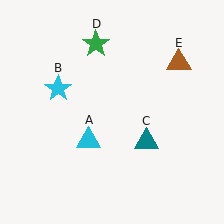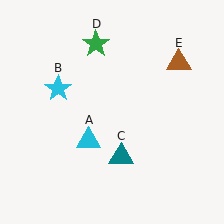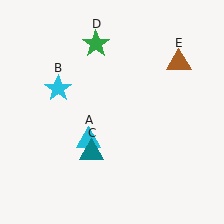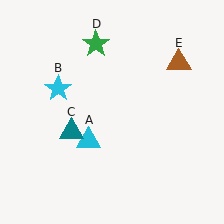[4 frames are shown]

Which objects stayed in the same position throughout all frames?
Cyan triangle (object A) and cyan star (object B) and green star (object D) and brown triangle (object E) remained stationary.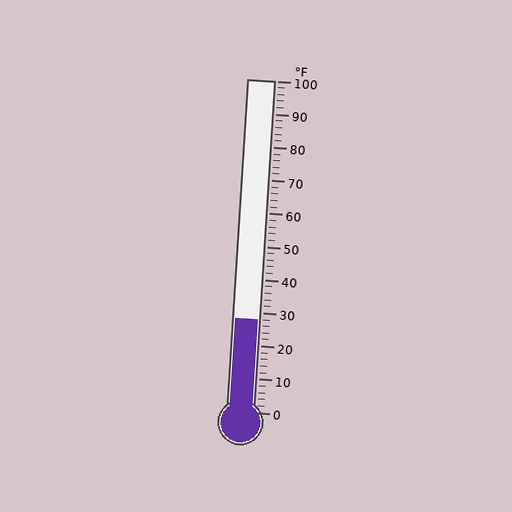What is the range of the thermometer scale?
The thermometer scale ranges from 0°F to 100°F.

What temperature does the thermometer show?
The thermometer shows approximately 28°F.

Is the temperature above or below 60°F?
The temperature is below 60°F.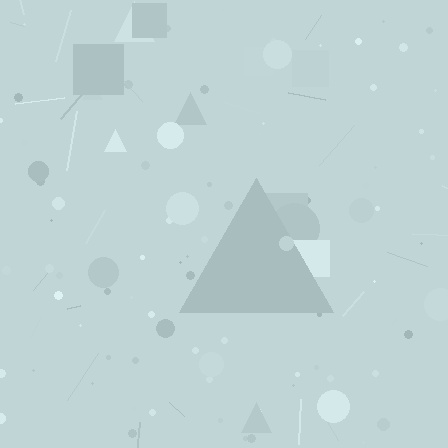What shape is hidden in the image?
A triangle is hidden in the image.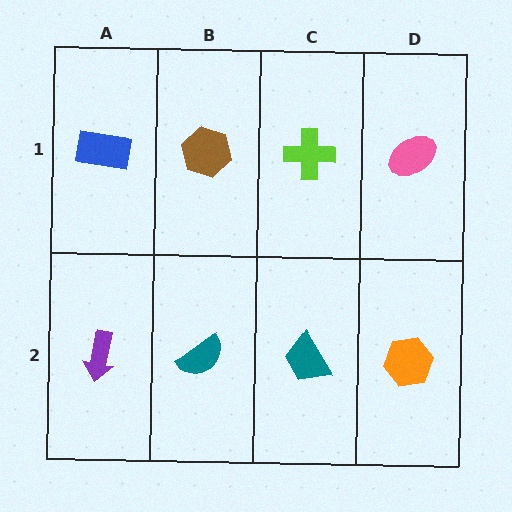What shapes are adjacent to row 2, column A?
A blue rectangle (row 1, column A), a teal semicircle (row 2, column B).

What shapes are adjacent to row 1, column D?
An orange hexagon (row 2, column D), a lime cross (row 1, column C).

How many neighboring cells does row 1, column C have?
3.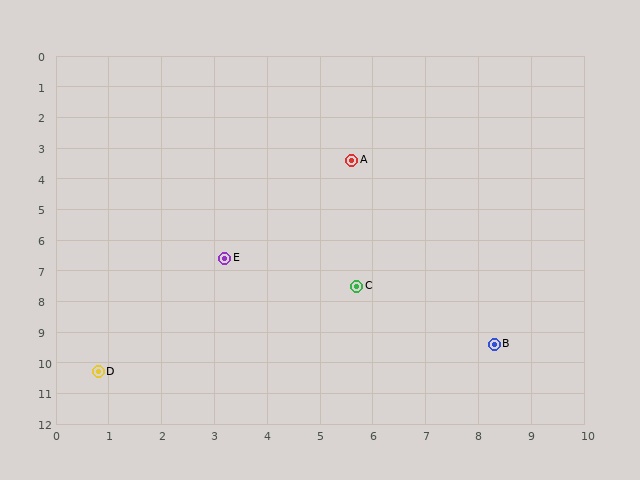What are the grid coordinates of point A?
Point A is at approximately (5.6, 3.4).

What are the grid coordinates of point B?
Point B is at approximately (8.3, 9.4).